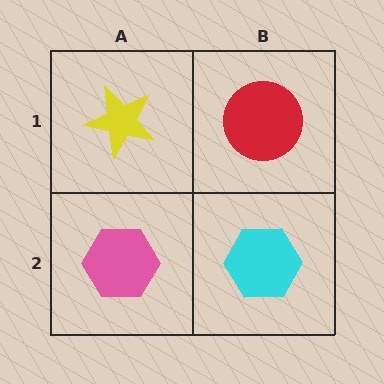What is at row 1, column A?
A yellow star.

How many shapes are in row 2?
2 shapes.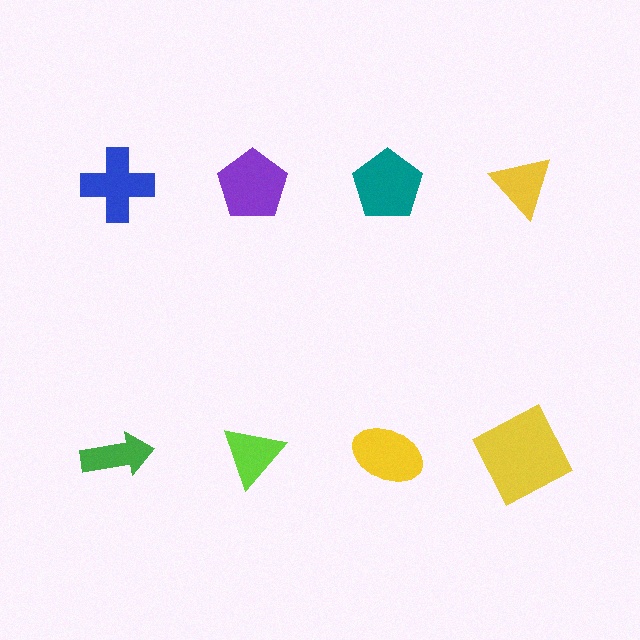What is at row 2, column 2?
A lime triangle.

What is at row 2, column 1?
A green arrow.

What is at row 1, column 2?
A purple pentagon.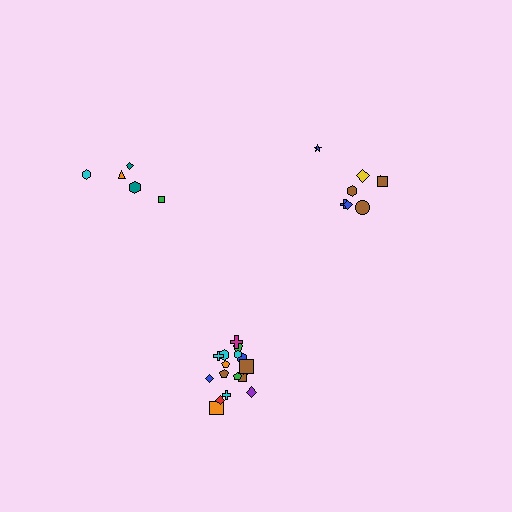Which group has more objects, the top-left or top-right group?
The top-right group.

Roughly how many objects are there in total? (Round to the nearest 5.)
Roughly 30 objects in total.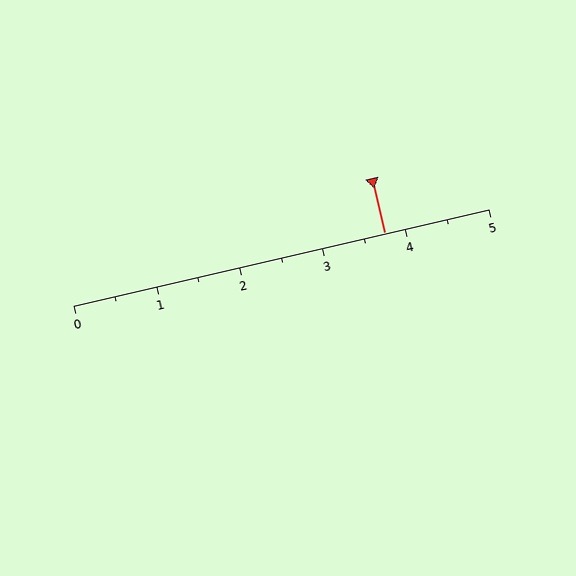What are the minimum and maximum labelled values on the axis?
The axis runs from 0 to 5.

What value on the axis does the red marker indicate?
The marker indicates approximately 3.8.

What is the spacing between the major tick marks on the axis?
The major ticks are spaced 1 apart.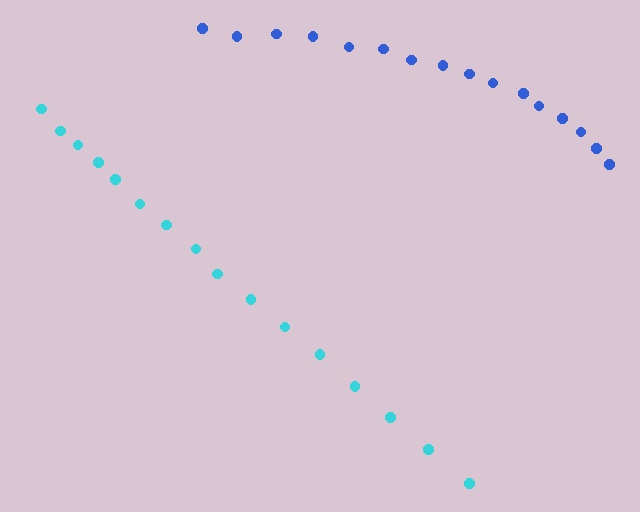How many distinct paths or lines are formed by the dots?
There are 2 distinct paths.